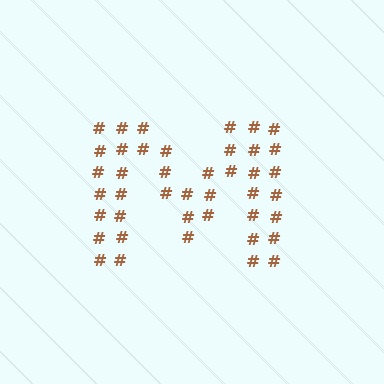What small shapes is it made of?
It is made of small hash symbols.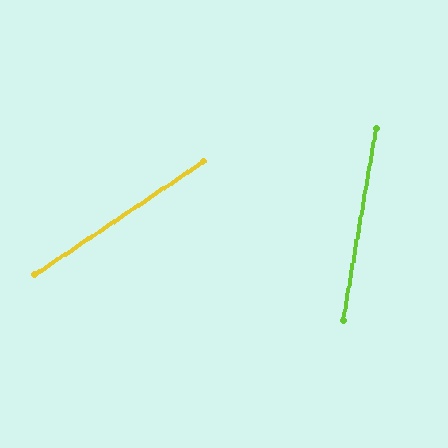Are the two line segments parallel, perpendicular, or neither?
Neither parallel nor perpendicular — they differ by about 47°.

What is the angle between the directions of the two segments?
Approximately 47 degrees.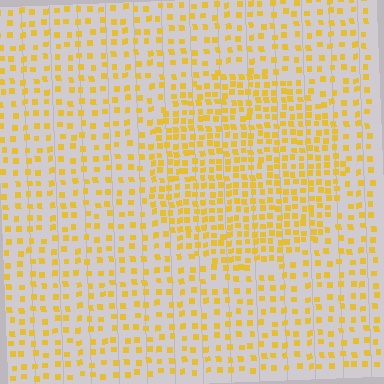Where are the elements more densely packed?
The elements are more densely packed inside the circle boundary.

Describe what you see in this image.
The image contains small yellow elements arranged at two different densities. A circle-shaped region is visible where the elements are more densely packed than the surrounding area.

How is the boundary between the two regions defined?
The boundary is defined by a change in element density (approximately 1.9x ratio). All elements are the same color, size, and shape.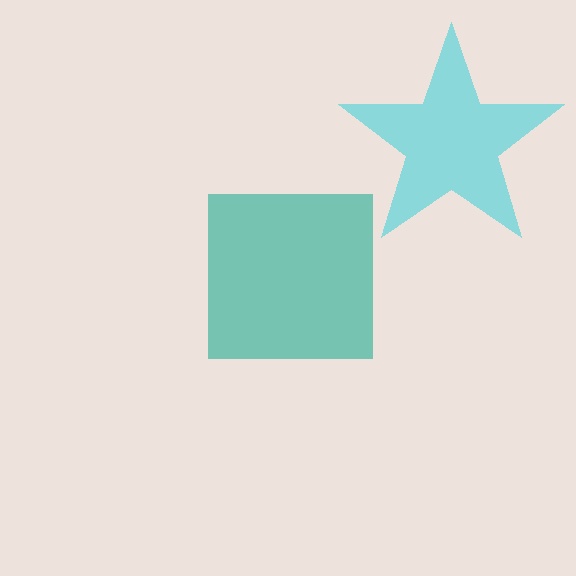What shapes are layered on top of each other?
The layered shapes are: a cyan star, a teal square.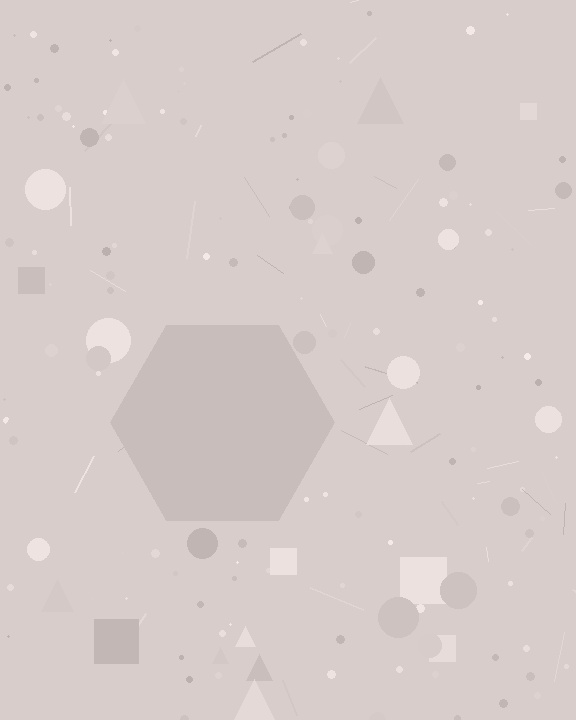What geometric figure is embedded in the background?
A hexagon is embedded in the background.